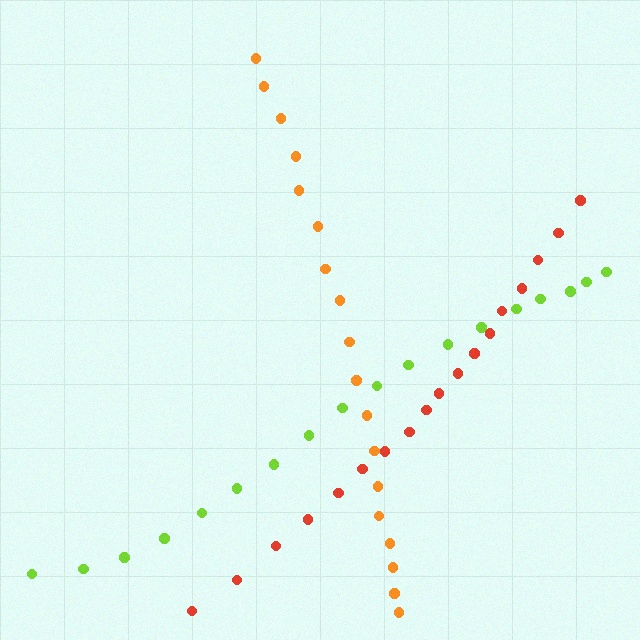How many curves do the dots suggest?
There are 3 distinct paths.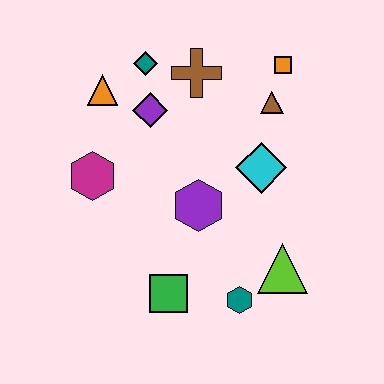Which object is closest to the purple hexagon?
The cyan diamond is closest to the purple hexagon.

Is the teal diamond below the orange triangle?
No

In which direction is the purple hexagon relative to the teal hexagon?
The purple hexagon is above the teal hexagon.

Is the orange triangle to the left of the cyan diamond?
Yes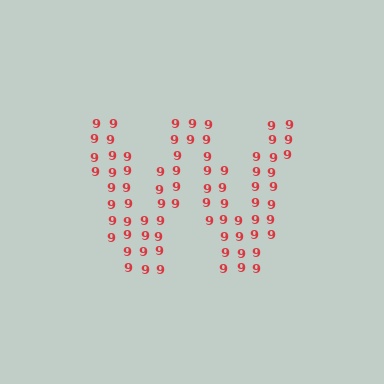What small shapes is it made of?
It is made of small digit 9's.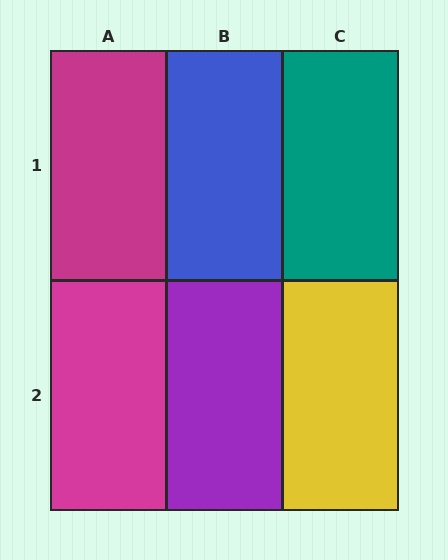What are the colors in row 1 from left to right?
Magenta, blue, teal.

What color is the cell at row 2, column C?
Yellow.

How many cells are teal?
1 cell is teal.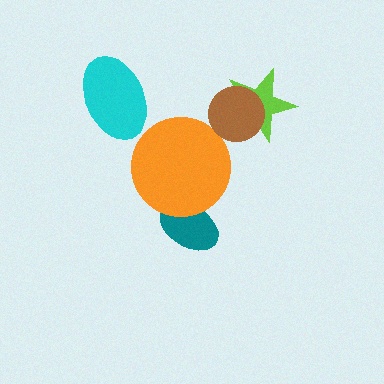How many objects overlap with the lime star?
1 object overlaps with the lime star.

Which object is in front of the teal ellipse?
The orange circle is in front of the teal ellipse.